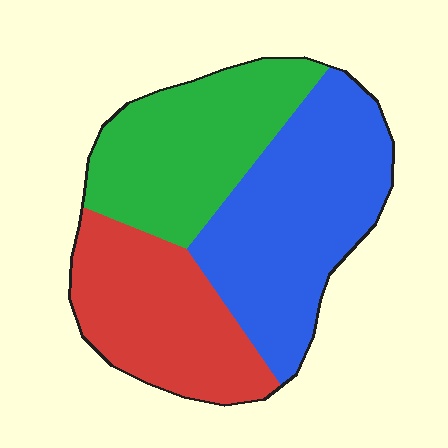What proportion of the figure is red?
Red covers around 30% of the figure.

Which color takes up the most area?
Blue, at roughly 40%.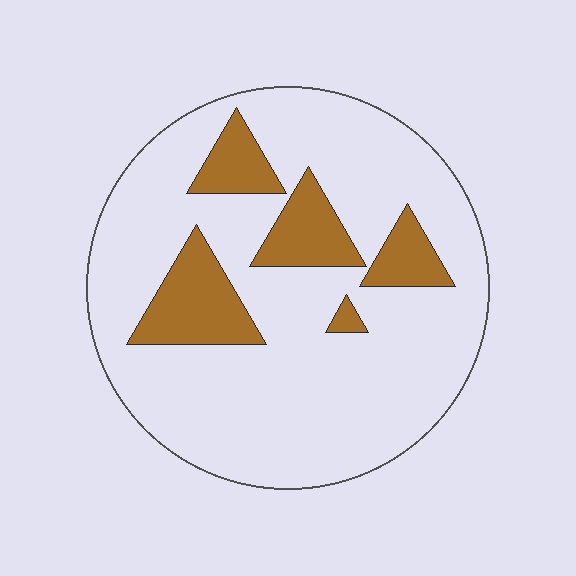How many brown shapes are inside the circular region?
5.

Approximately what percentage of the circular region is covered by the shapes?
Approximately 20%.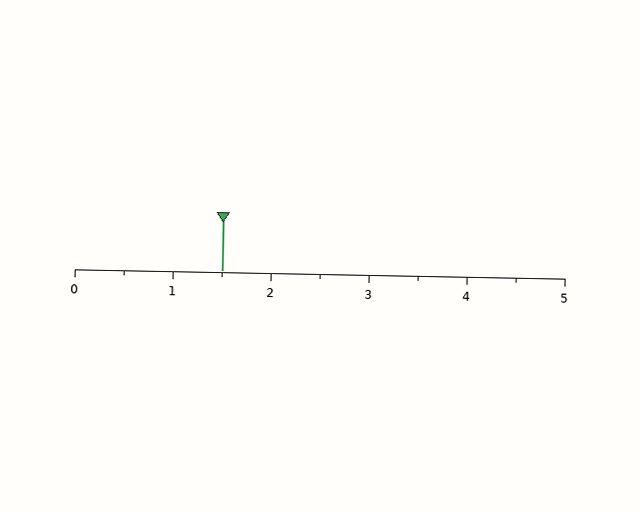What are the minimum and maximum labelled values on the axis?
The axis runs from 0 to 5.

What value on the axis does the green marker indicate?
The marker indicates approximately 1.5.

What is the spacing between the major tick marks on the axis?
The major ticks are spaced 1 apart.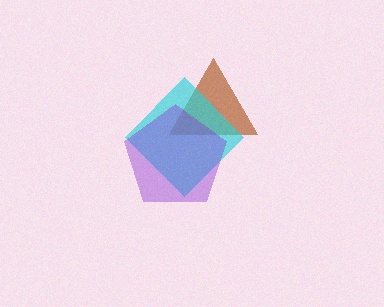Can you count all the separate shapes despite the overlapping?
Yes, there are 3 separate shapes.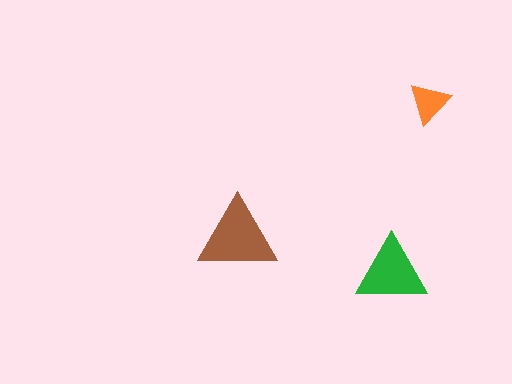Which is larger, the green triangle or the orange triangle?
The green one.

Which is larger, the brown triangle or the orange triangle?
The brown one.